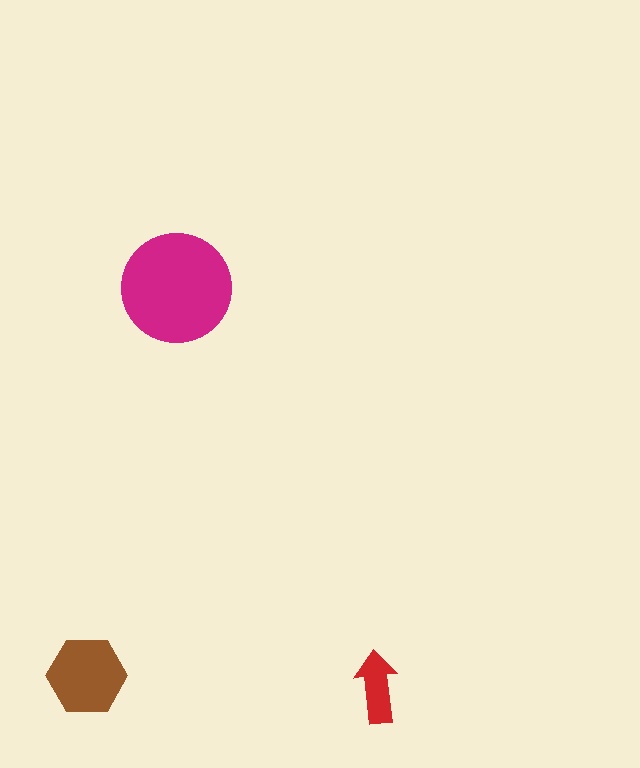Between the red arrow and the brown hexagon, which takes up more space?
The brown hexagon.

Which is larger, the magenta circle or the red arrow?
The magenta circle.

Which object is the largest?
The magenta circle.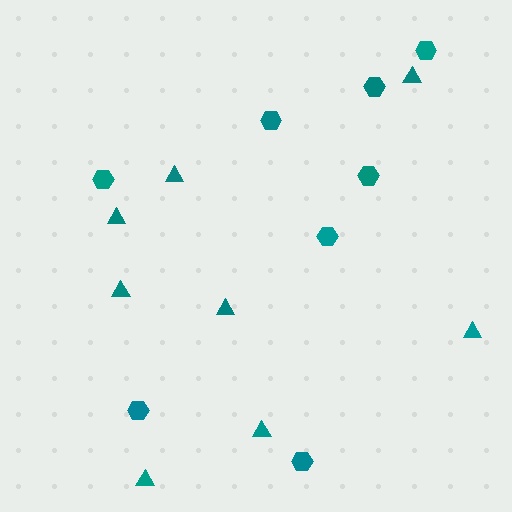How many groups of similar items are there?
There are 2 groups: one group of triangles (8) and one group of hexagons (8).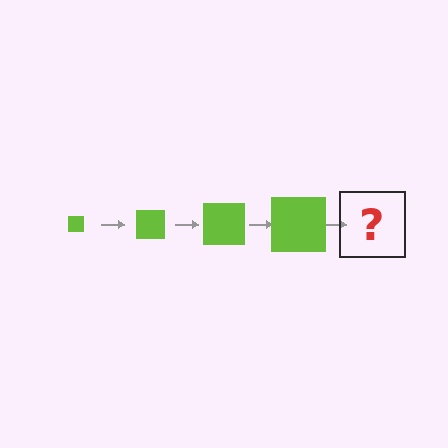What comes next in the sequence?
The next element should be a lime square, larger than the previous one.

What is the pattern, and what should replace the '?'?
The pattern is that the square gets progressively larger each step. The '?' should be a lime square, larger than the previous one.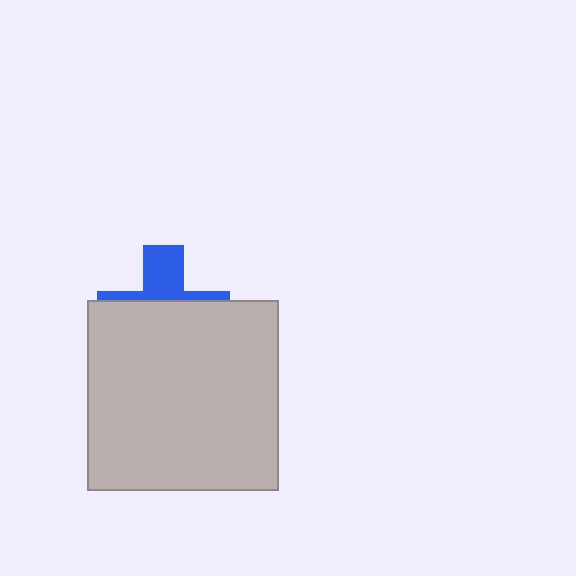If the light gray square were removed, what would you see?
You would see the complete blue cross.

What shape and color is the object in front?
The object in front is a light gray square.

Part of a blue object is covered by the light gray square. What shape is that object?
It is a cross.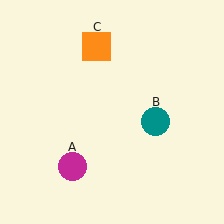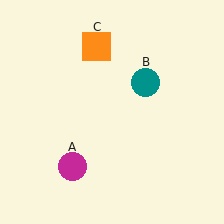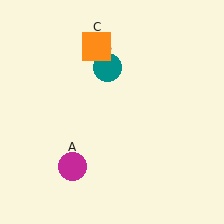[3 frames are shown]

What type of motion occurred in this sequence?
The teal circle (object B) rotated counterclockwise around the center of the scene.